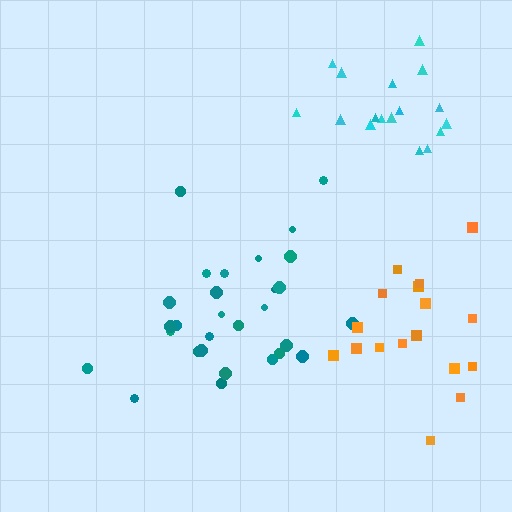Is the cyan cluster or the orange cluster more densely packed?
Cyan.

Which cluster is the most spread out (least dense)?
Orange.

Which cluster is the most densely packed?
Cyan.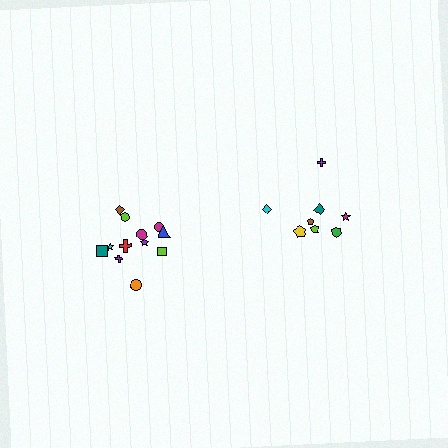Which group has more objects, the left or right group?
The left group.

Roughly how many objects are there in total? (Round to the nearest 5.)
Roughly 20 objects in total.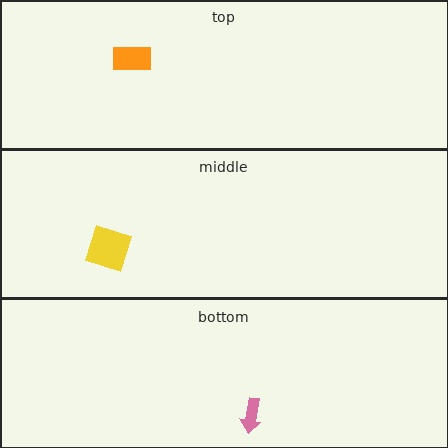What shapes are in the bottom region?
The pink arrow.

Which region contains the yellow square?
The middle region.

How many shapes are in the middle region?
1.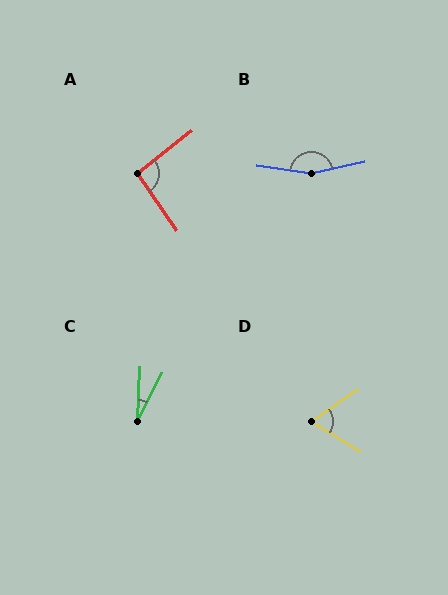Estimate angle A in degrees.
Approximately 94 degrees.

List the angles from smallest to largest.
C (25°), D (66°), A (94°), B (159°).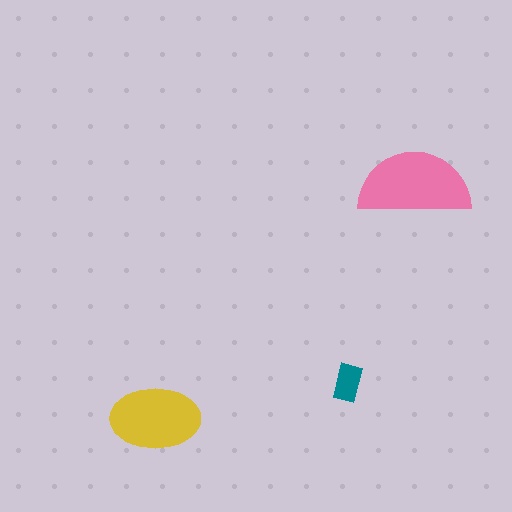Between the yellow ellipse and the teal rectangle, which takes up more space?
The yellow ellipse.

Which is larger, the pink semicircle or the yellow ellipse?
The pink semicircle.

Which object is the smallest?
The teal rectangle.